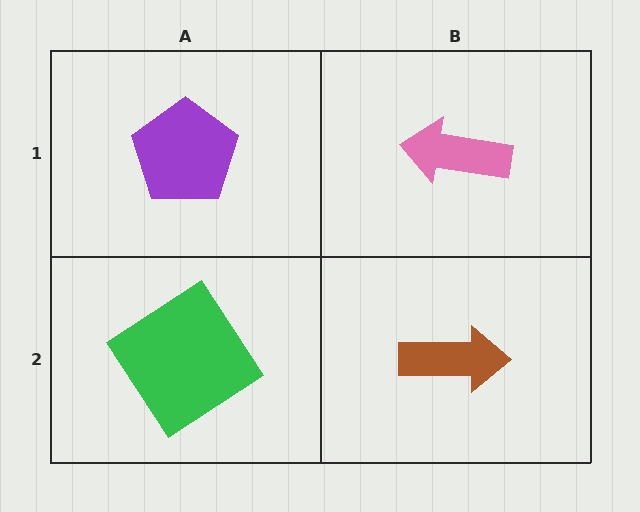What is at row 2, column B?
A brown arrow.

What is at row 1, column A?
A purple pentagon.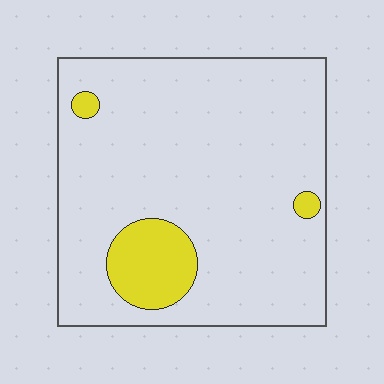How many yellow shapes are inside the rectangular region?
3.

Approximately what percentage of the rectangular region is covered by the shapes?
Approximately 10%.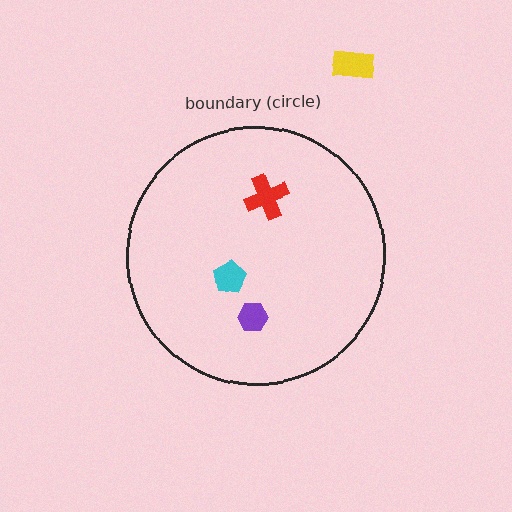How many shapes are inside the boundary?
3 inside, 1 outside.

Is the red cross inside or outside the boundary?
Inside.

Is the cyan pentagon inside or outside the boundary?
Inside.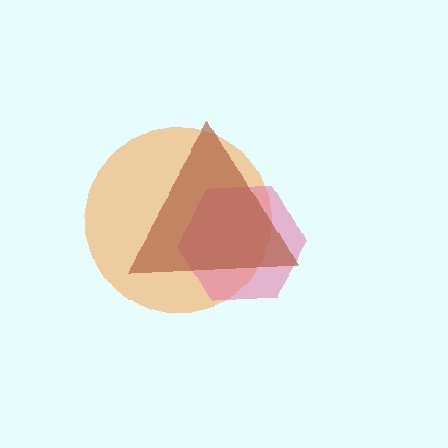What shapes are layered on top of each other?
The layered shapes are: an orange circle, a pink hexagon, a brown triangle.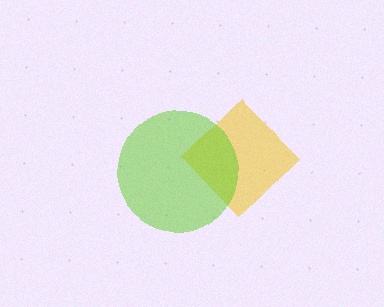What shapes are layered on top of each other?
The layered shapes are: a yellow diamond, a lime circle.